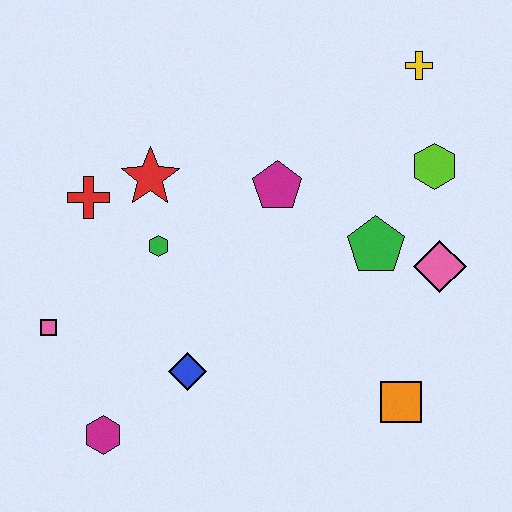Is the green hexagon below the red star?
Yes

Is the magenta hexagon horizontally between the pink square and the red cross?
No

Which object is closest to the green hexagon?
The red star is closest to the green hexagon.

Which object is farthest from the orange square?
The red cross is farthest from the orange square.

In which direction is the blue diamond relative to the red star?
The blue diamond is below the red star.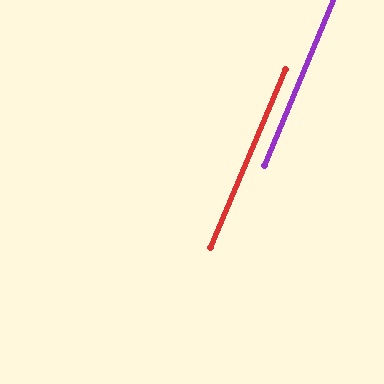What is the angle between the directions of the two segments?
Approximately 1 degree.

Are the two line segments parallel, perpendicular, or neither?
Parallel — their directions differ by only 0.7°.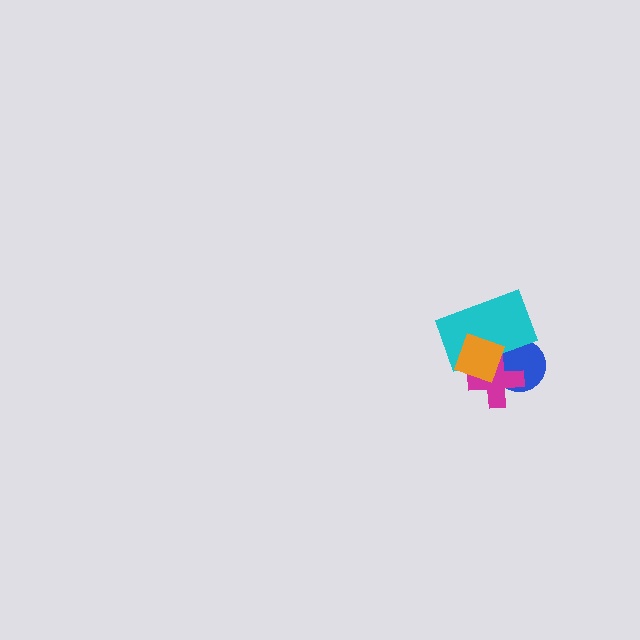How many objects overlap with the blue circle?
3 objects overlap with the blue circle.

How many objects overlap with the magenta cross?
3 objects overlap with the magenta cross.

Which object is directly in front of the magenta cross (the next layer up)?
The cyan rectangle is directly in front of the magenta cross.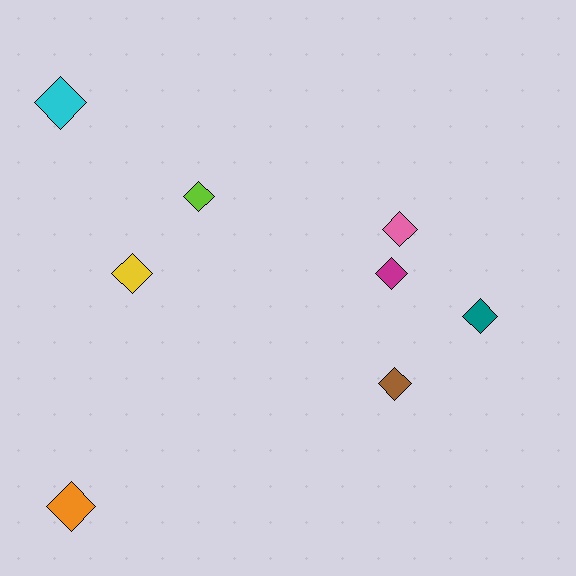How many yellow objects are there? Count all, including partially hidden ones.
There is 1 yellow object.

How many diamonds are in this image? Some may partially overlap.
There are 8 diamonds.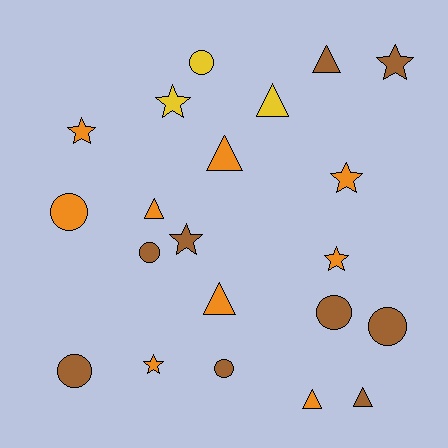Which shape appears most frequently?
Circle, with 7 objects.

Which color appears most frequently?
Orange, with 9 objects.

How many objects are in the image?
There are 21 objects.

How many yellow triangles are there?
There is 1 yellow triangle.